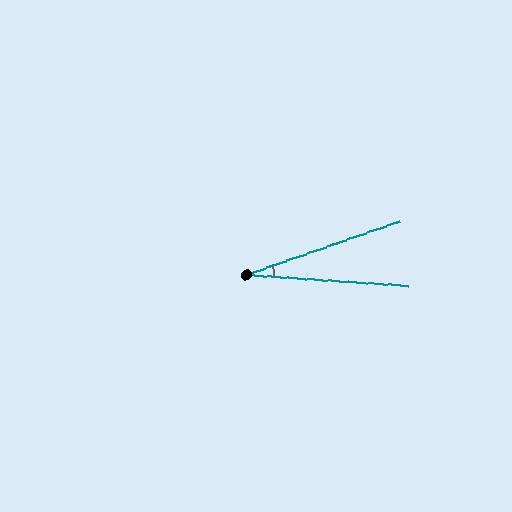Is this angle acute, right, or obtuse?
It is acute.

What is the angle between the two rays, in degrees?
Approximately 23 degrees.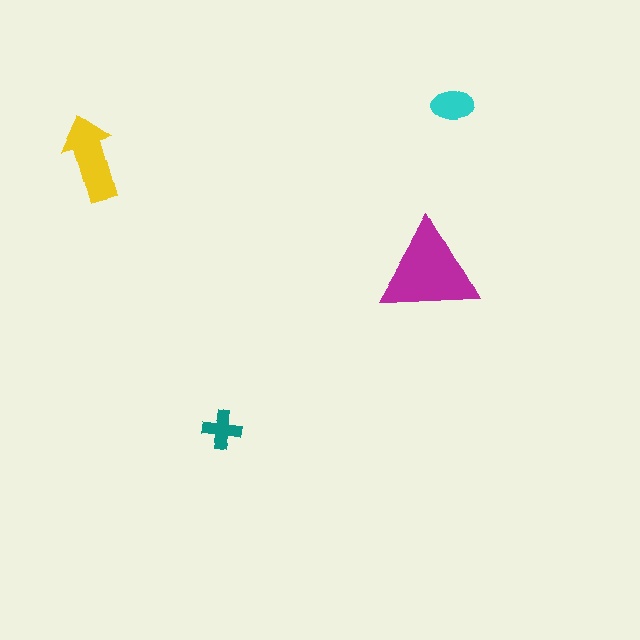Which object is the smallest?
The teal cross.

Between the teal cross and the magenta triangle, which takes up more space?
The magenta triangle.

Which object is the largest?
The magenta triangle.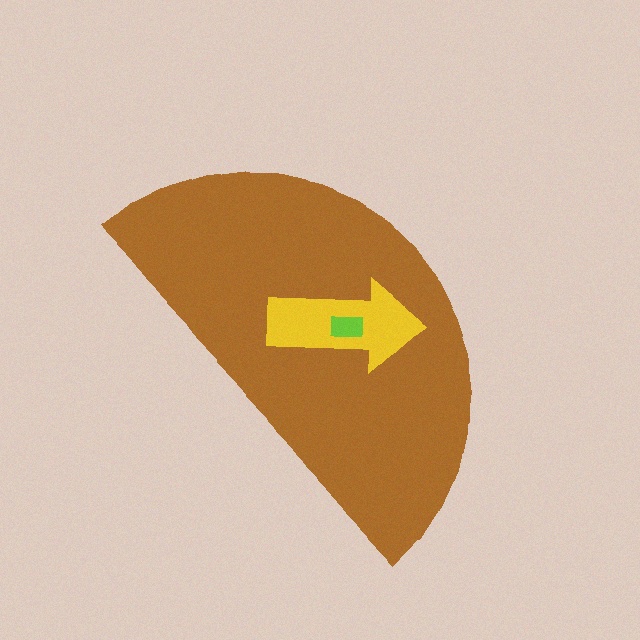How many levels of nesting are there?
3.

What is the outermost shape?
The brown semicircle.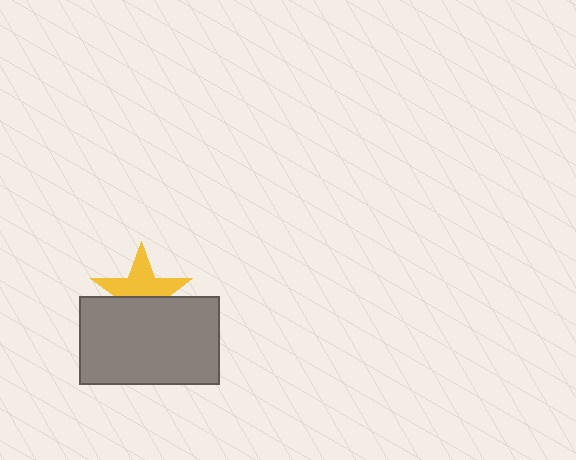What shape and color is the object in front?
The object in front is a gray rectangle.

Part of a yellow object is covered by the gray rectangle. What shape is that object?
It is a star.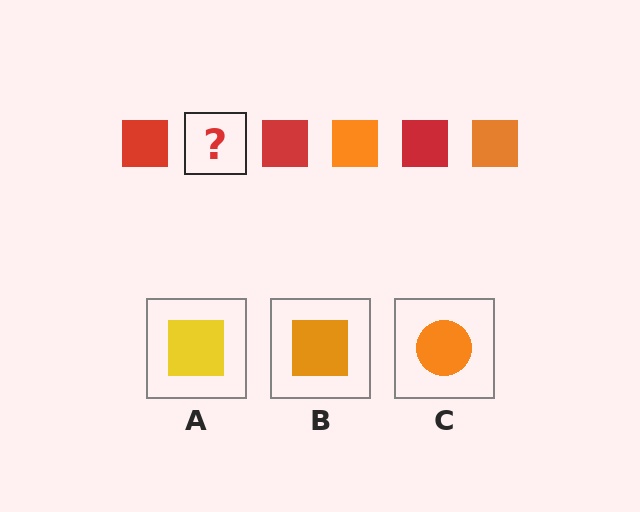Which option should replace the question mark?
Option B.